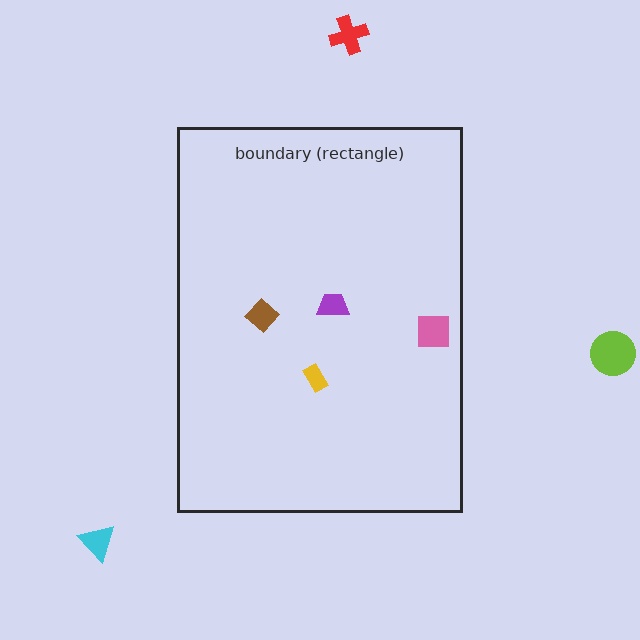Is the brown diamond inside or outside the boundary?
Inside.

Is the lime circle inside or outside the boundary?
Outside.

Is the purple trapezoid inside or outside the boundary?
Inside.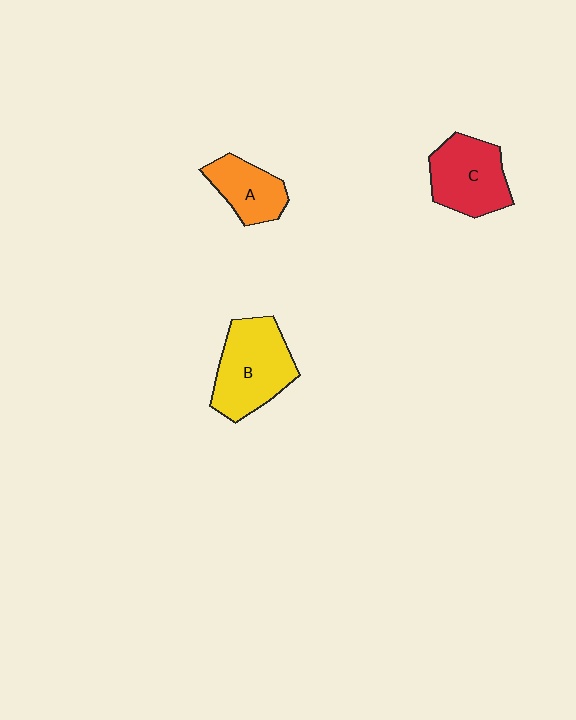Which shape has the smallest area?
Shape A (orange).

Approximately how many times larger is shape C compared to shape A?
Approximately 1.4 times.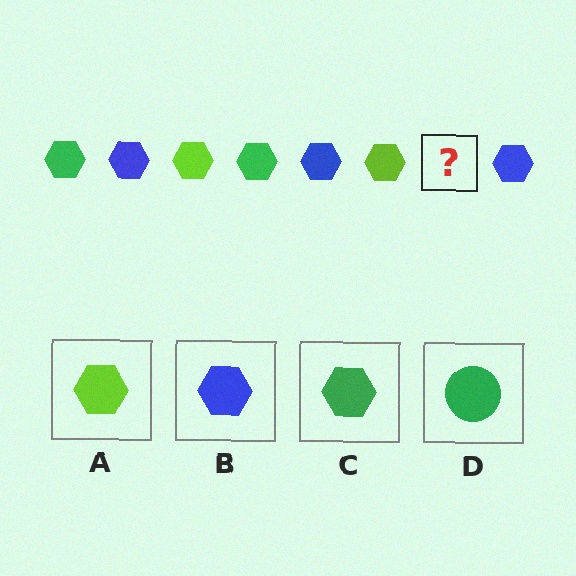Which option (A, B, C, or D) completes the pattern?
C.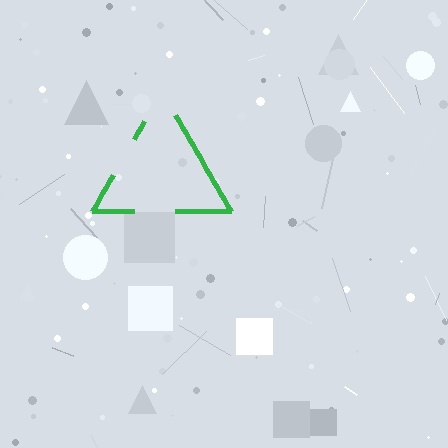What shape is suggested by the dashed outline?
The dashed outline suggests a triangle.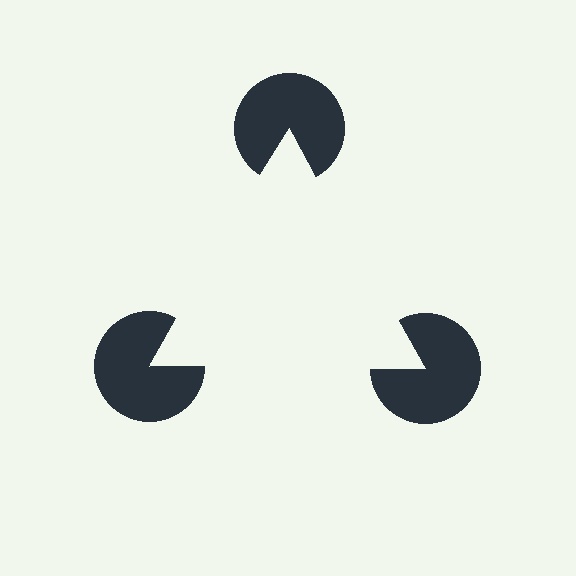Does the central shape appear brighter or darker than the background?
It typically appears slightly brighter than the background, even though no actual brightness change is drawn.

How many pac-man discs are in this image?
There are 3 — one at each vertex of the illusory triangle.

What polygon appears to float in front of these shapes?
An illusory triangle — its edges are inferred from the aligned wedge cuts in the pac-man discs, not physically drawn.